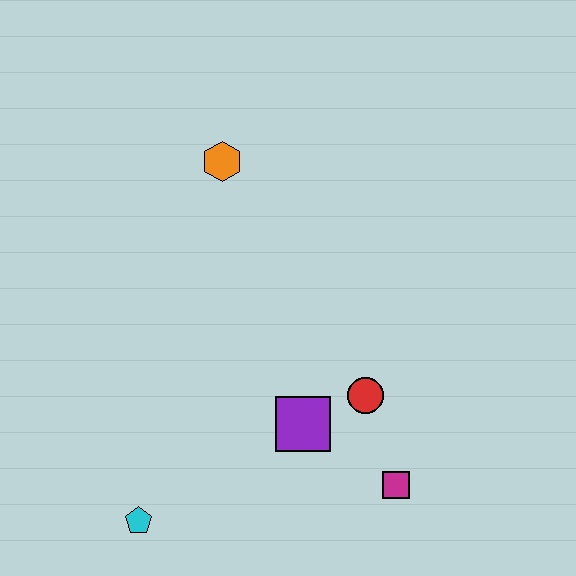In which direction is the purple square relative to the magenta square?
The purple square is to the left of the magenta square.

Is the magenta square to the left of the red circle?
No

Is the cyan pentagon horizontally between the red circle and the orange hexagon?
No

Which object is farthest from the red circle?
The orange hexagon is farthest from the red circle.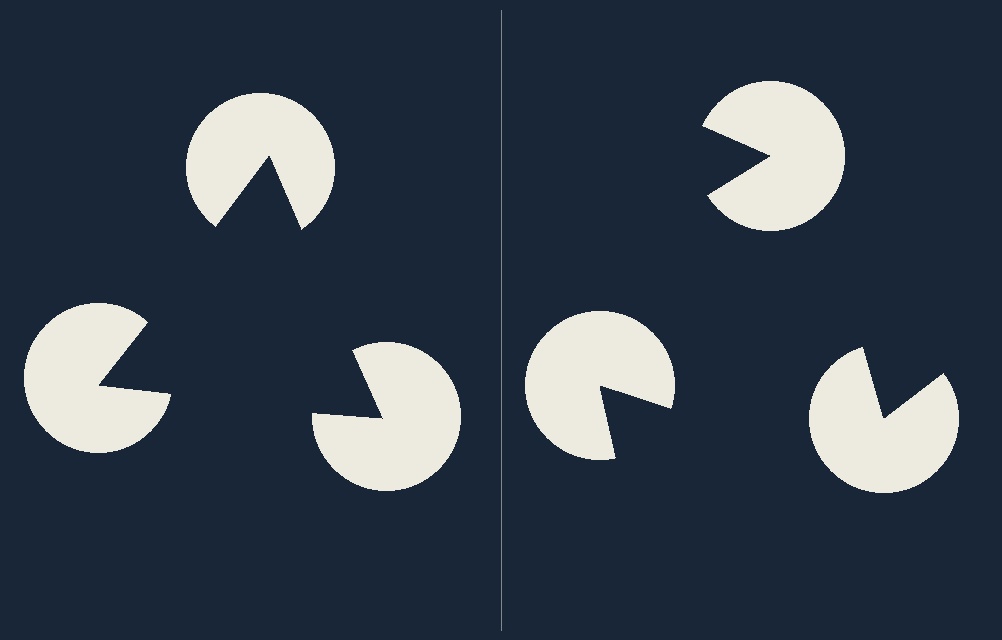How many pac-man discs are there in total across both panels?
6 — 3 on each side.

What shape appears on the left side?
An illusory triangle.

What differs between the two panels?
The pac-man discs are positioned identically on both sides; only the wedge orientations differ. On the left they align to a triangle; on the right they are misaligned.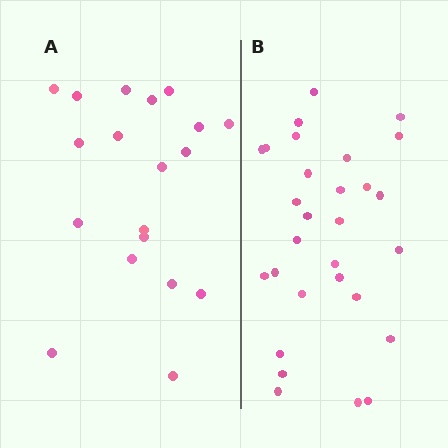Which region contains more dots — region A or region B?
Region B (the right region) has more dots.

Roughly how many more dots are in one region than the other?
Region B has roughly 10 or so more dots than region A.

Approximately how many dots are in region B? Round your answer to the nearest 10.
About 30 dots. (The exact count is 29, which rounds to 30.)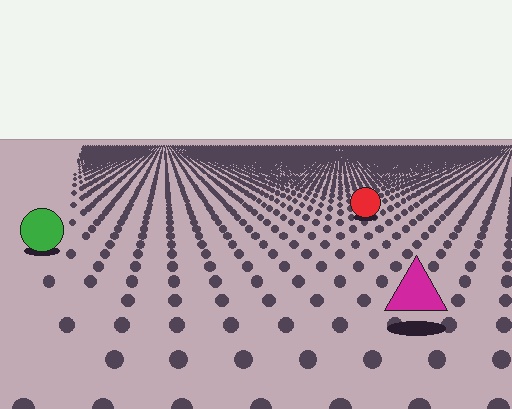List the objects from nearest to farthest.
From nearest to farthest: the magenta triangle, the green circle, the red circle.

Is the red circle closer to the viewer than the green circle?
No. The green circle is closer — you can tell from the texture gradient: the ground texture is coarser near it.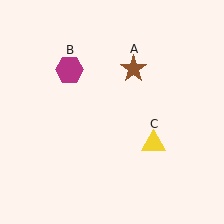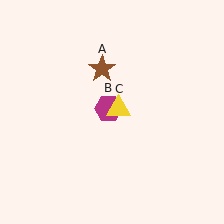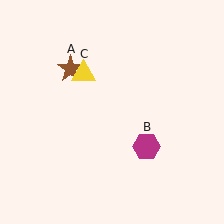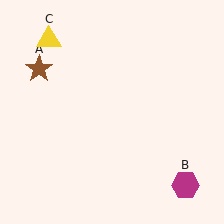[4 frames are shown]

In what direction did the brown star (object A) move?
The brown star (object A) moved left.